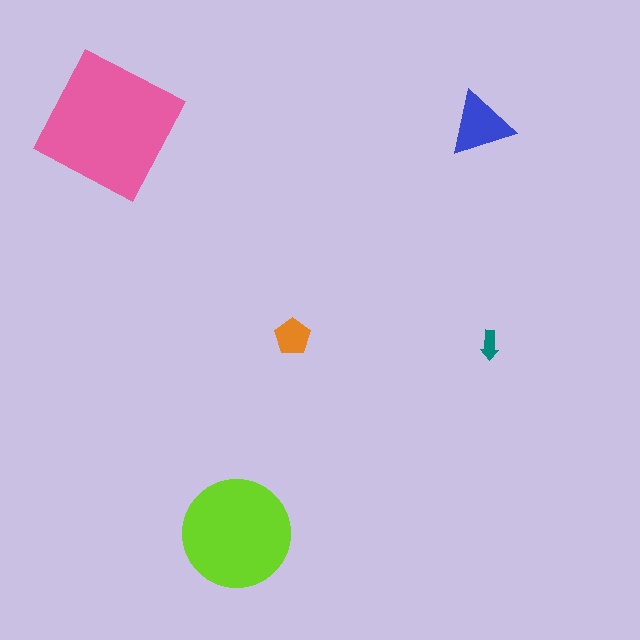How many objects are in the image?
There are 5 objects in the image.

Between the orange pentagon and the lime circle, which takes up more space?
The lime circle.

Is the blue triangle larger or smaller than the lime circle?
Smaller.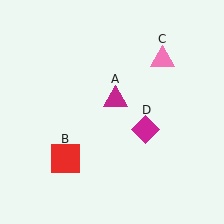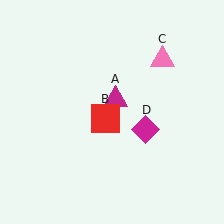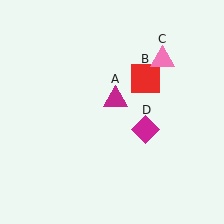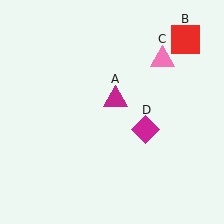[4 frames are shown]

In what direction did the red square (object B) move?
The red square (object B) moved up and to the right.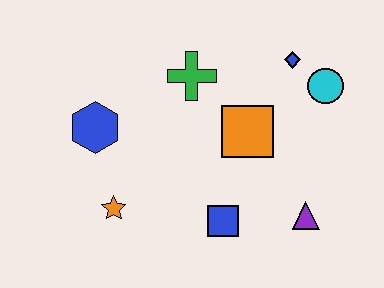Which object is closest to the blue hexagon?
The orange star is closest to the blue hexagon.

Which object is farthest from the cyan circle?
The orange star is farthest from the cyan circle.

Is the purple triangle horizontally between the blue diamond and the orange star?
No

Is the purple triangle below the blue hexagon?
Yes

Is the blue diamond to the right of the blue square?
Yes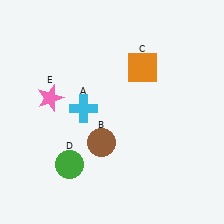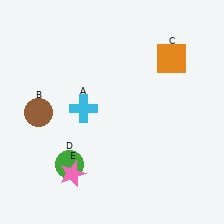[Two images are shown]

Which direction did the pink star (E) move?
The pink star (E) moved down.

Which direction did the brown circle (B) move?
The brown circle (B) moved left.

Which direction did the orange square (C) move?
The orange square (C) moved right.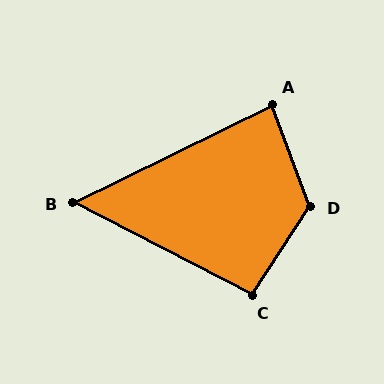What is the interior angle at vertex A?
Approximately 84 degrees (acute).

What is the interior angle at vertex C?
Approximately 96 degrees (obtuse).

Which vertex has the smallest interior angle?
B, at approximately 54 degrees.